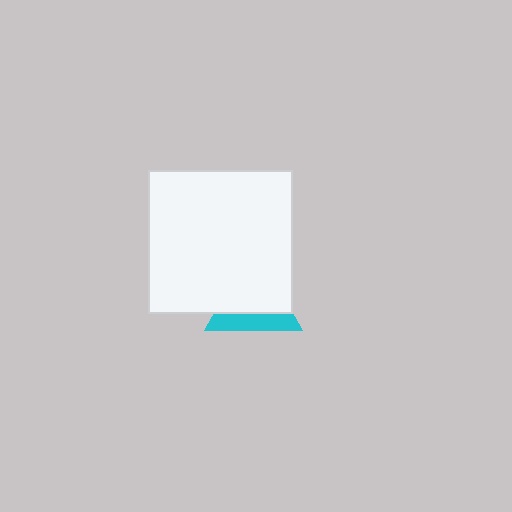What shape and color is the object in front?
The object in front is a white square.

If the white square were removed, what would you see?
You would see the complete cyan triangle.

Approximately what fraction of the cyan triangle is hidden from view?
Roughly 63% of the cyan triangle is hidden behind the white square.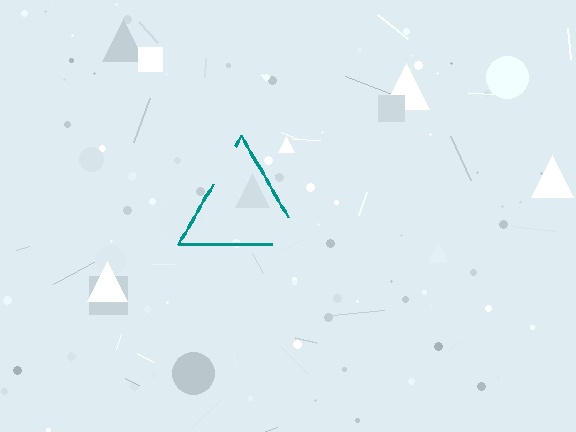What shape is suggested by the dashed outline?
The dashed outline suggests a triangle.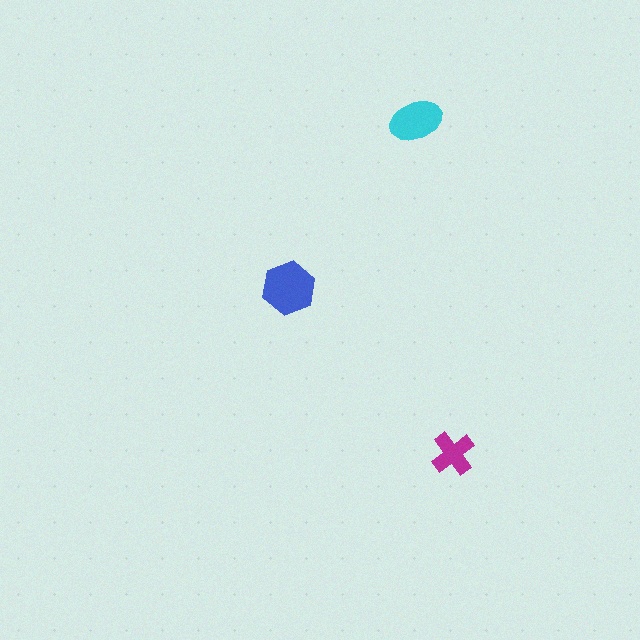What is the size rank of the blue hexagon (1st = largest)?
1st.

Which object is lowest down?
The magenta cross is bottommost.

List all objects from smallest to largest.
The magenta cross, the cyan ellipse, the blue hexagon.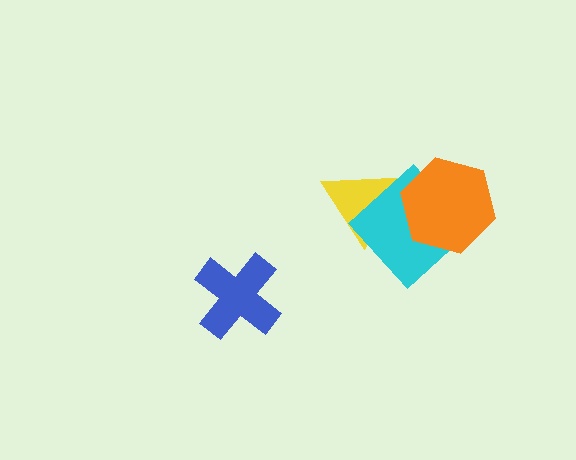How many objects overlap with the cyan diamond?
2 objects overlap with the cyan diamond.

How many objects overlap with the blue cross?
0 objects overlap with the blue cross.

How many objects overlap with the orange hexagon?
2 objects overlap with the orange hexagon.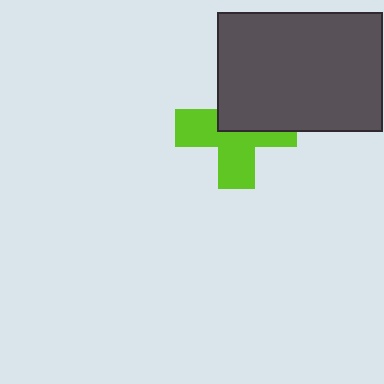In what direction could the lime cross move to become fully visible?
The lime cross could move toward the lower-left. That would shift it out from behind the dark gray rectangle entirely.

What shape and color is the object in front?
The object in front is a dark gray rectangle.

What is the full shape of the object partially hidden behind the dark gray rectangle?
The partially hidden object is a lime cross.